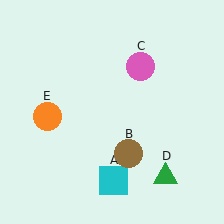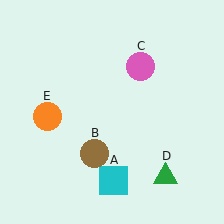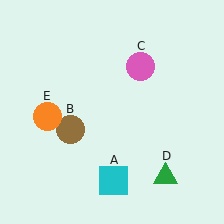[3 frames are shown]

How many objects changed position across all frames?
1 object changed position: brown circle (object B).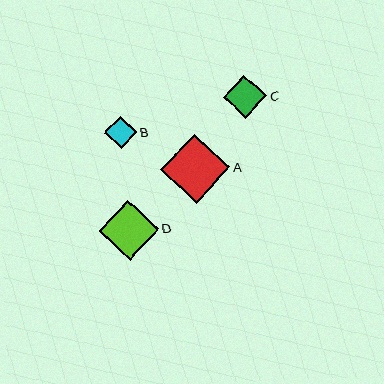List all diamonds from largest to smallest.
From largest to smallest: A, D, C, B.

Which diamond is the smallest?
Diamond B is the smallest with a size of approximately 32 pixels.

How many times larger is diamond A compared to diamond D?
Diamond A is approximately 1.2 times the size of diamond D.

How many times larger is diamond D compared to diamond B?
Diamond D is approximately 1.8 times the size of diamond B.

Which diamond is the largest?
Diamond A is the largest with a size of approximately 69 pixels.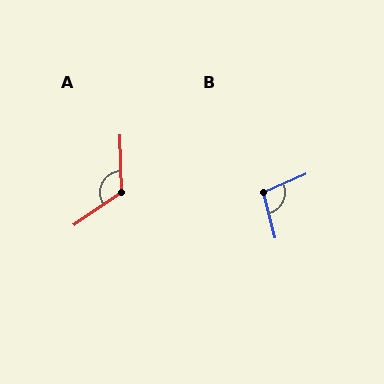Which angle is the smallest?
B, at approximately 99 degrees.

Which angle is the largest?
A, at approximately 123 degrees.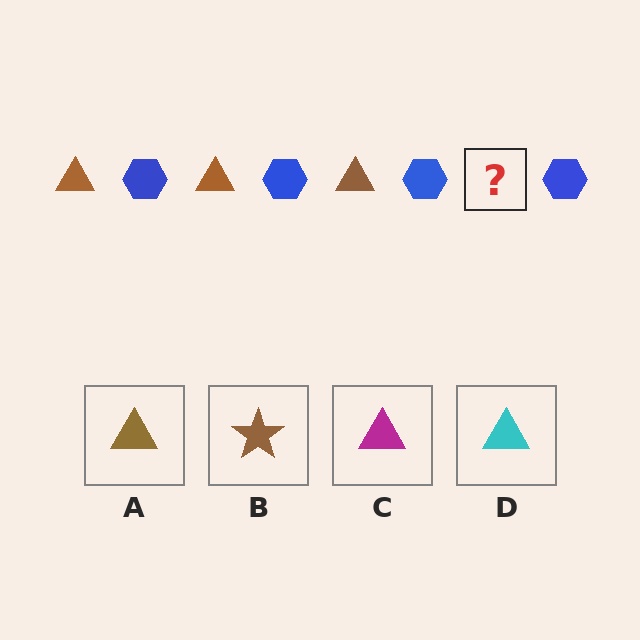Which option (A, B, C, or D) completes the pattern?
A.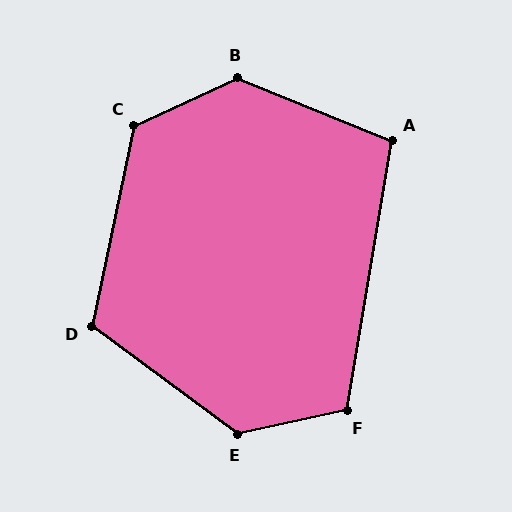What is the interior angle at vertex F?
Approximately 112 degrees (obtuse).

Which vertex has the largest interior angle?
B, at approximately 134 degrees.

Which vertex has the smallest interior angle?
A, at approximately 102 degrees.